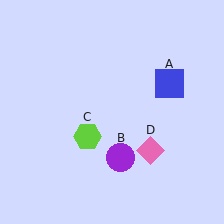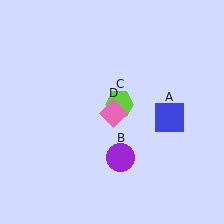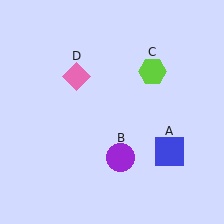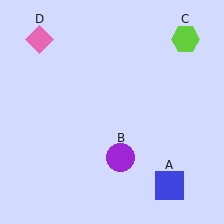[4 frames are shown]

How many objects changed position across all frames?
3 objects changed position: blue square (object A), lime hexagon (object C), pink diamond (object D).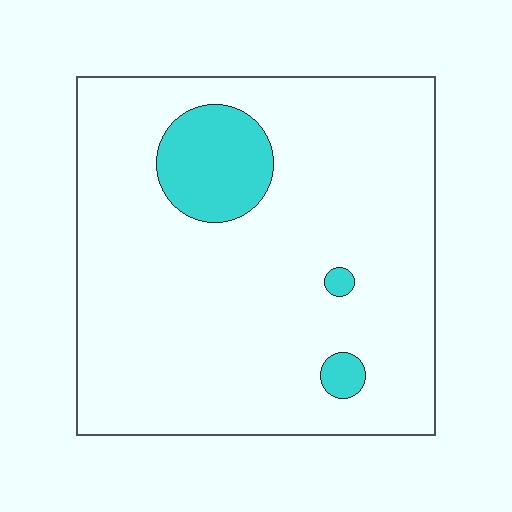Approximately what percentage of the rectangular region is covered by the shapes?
Approximately 10%.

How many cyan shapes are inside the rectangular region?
3.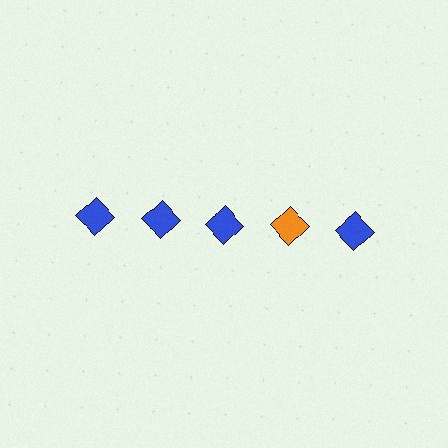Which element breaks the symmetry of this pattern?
The orange diamond in the top row, second from right column breaks the symmetry. All other shapes are blue diamonds.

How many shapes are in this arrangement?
There are 5 shapes arranged in a grid pattern.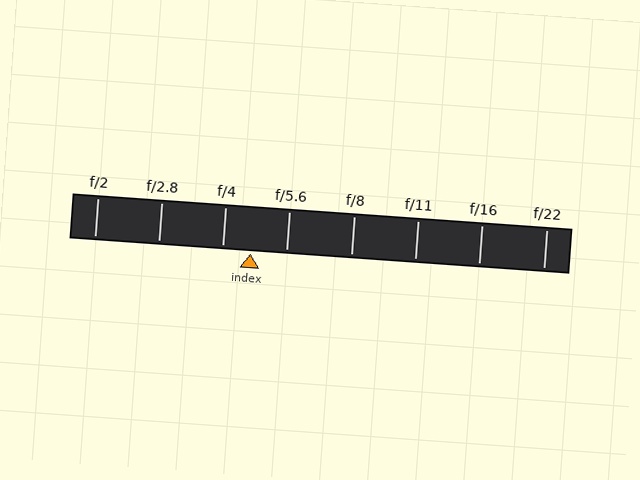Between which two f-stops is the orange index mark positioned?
The index mark is between f/4 and f/5.6.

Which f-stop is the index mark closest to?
The index mark is closest to f/4.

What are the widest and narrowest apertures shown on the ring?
The widest aperture shown is f/2 and the narrowest is f/22.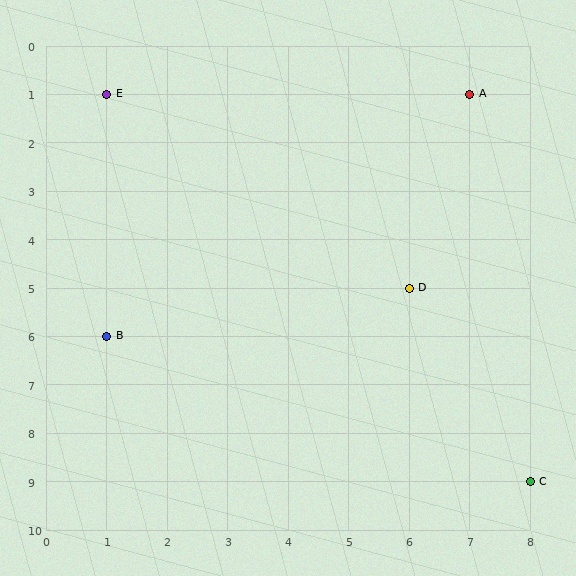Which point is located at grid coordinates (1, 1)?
Point E is at (1, 1).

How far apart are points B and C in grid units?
Points B and C are 7 columns and 3 rows apart (about 7.6 grid units diagonally).